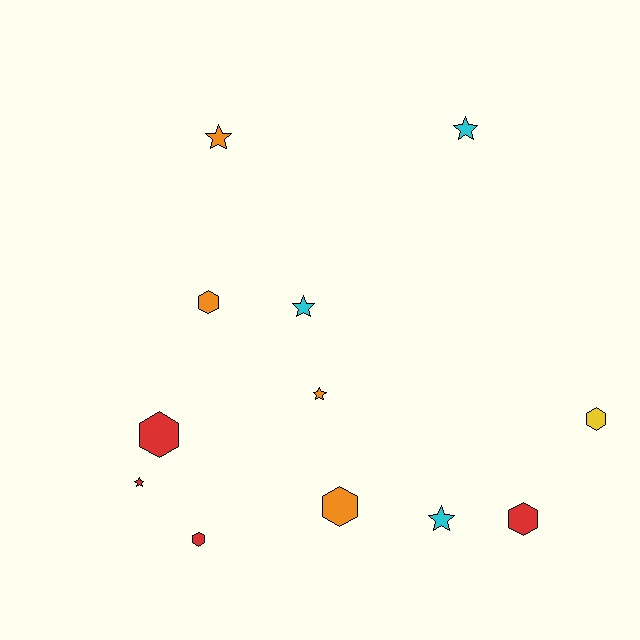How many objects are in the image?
There are 12 objects.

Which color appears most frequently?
Red, with 4 objects.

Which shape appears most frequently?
Hexagon, with 6 objects.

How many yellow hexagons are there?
There is 1 yellow hexagon.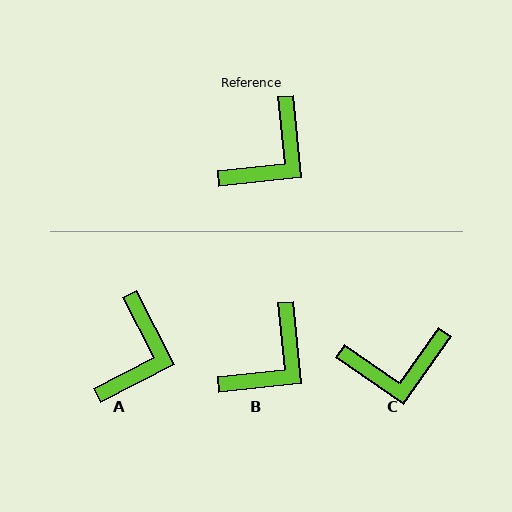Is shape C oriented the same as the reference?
No, it is off by about 41 degrees.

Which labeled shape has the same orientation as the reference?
B.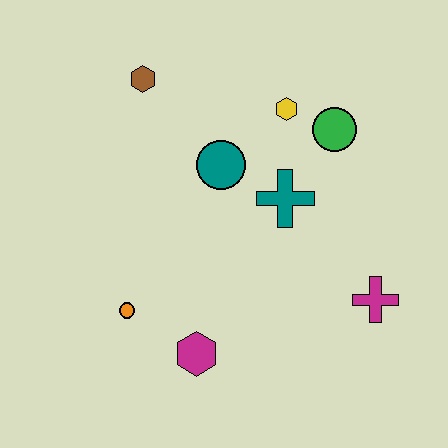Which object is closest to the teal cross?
The teal circle is closest to the teal cross.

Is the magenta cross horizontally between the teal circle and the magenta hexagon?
No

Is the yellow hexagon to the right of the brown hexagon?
Yes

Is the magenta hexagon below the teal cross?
Yes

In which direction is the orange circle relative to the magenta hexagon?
The orange circle is to the left of the magenta hexagon.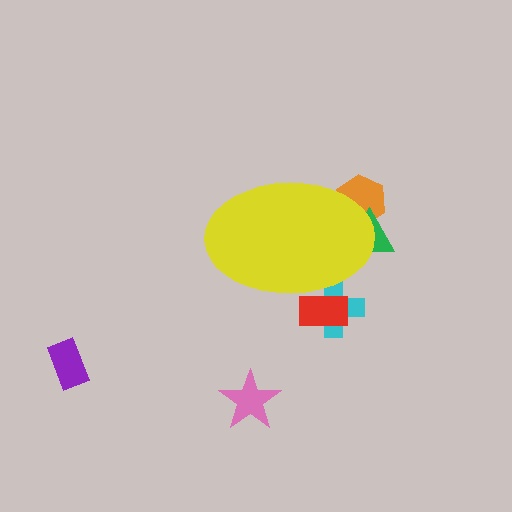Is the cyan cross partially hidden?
Yes, the cyan cross is partially hidden behind the yellow ellipse.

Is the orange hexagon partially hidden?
Yes, the orange hexagon is partially hidden behind the yellow ellipse.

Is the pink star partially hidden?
No, the pink star is fully visible.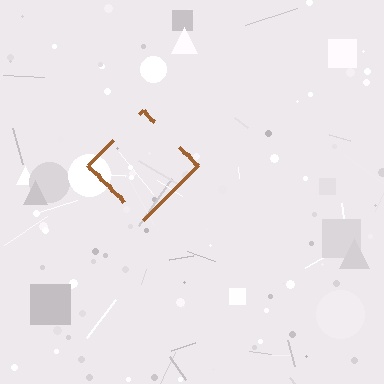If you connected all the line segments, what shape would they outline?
They would outline a diamond.